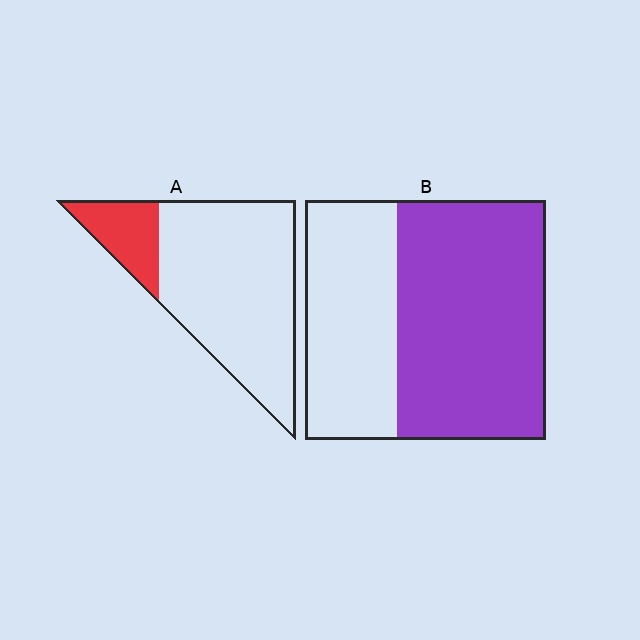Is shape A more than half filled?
No.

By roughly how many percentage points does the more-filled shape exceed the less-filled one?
By roughly 45 percentage points (B over A).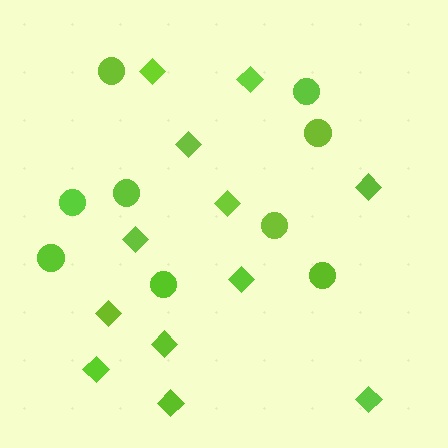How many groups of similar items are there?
There are 2 groups: one group of circles (9) and one group of diamonds (12).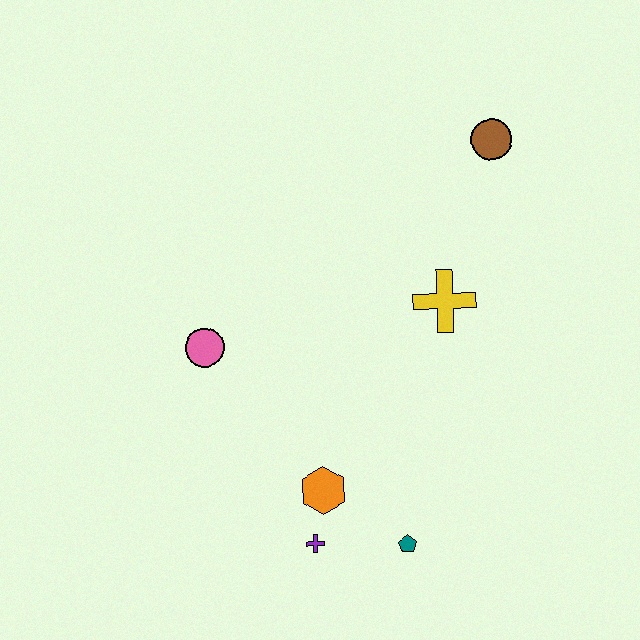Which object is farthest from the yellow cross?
The purple cross is farthest from the yellow cross.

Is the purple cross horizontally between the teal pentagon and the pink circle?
Yes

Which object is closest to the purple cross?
The orange hexagon is closest to the purple cross.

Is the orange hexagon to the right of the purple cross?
Yes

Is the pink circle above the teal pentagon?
Yes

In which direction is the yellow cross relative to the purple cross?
The yellow cross is above the purple cross.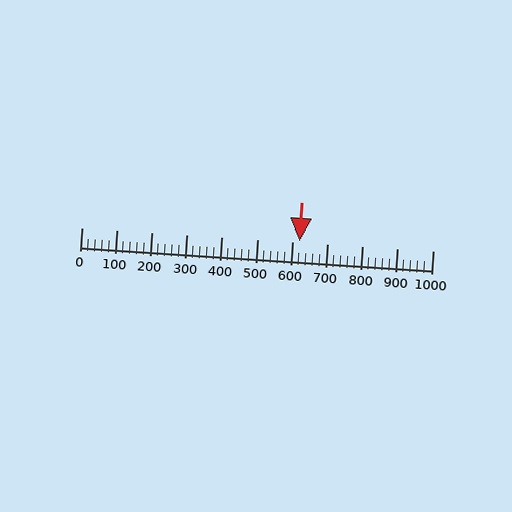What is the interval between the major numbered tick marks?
The major tick marks are spaced 100 units apart.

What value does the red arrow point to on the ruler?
The red arrow points to approximately 620.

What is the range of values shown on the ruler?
The ruler shows values from 0 to 1000.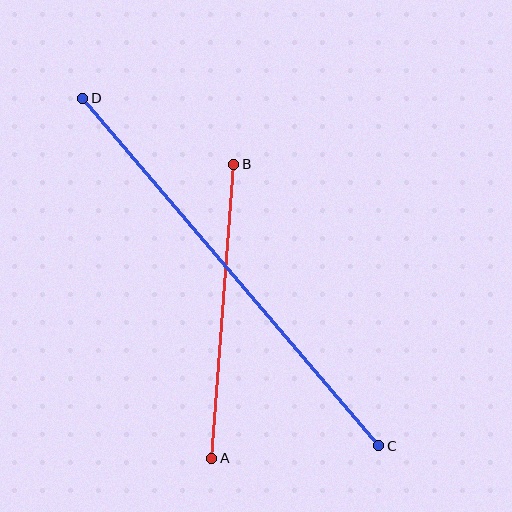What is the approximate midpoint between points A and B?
The midpoint is at approximately (223, 311) pixels.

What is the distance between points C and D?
The distance is approximately 457 pixels.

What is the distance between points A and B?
The distance is approximately 295 pixels.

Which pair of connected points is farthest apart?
Points C and D are farthest apart.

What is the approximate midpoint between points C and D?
The midpoint is at approximately (231, 272) pixels.